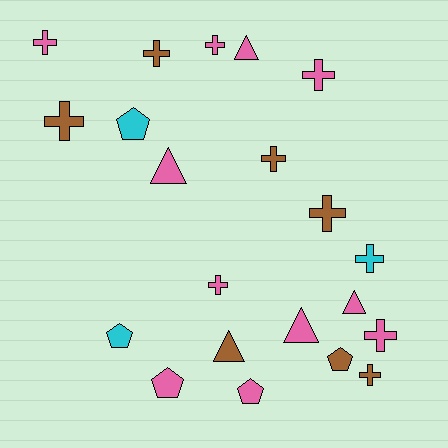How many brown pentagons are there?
There is 1 brown pentagon.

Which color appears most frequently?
Pink, with 11 objects.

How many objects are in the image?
There are 21 objects.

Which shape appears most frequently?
Cross, with 11 objects.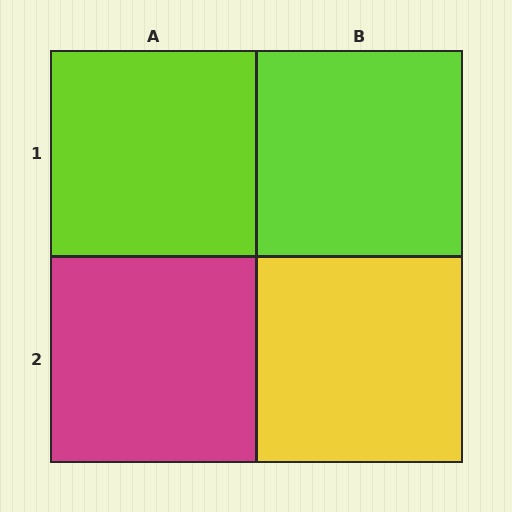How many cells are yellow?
1 cell is yellow.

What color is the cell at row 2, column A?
Magenta.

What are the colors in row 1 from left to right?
Lime, lime.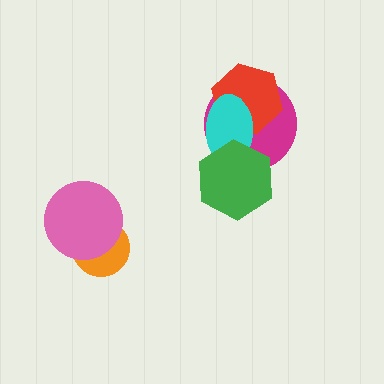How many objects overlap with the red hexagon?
2 objects overlap with the red hexagon.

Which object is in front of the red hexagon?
The cyan ellipse is in front of the red hexagon.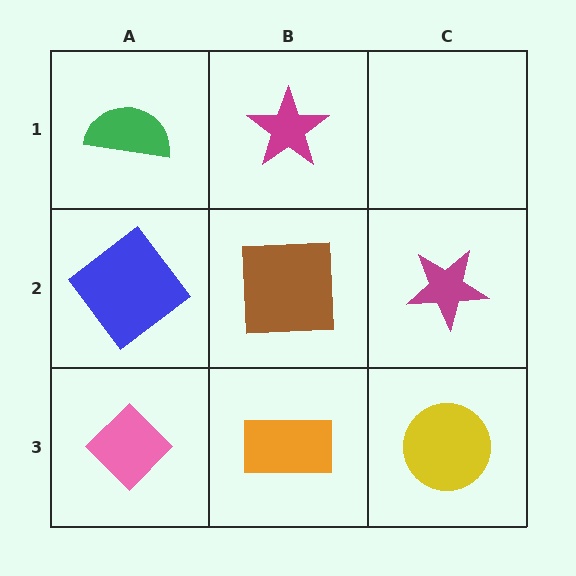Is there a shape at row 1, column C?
No, that cell is empty.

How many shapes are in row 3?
3 shapes.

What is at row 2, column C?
A magenta star.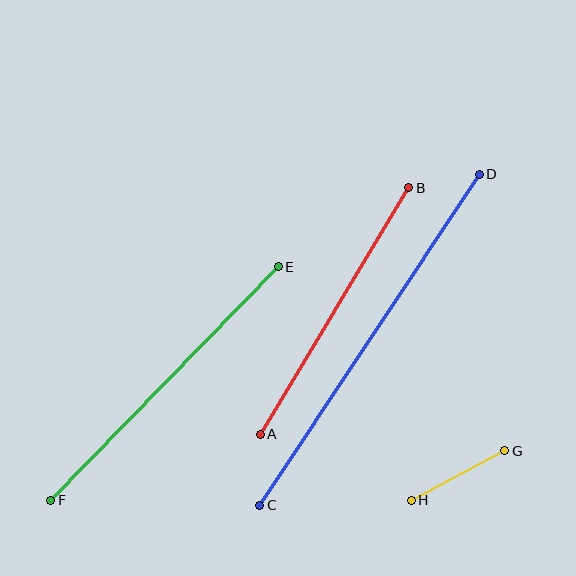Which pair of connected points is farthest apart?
Points C and D are farthest apart.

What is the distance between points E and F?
The distance is approximately 325 pixels.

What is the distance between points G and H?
The distance is approximately 106 pixels.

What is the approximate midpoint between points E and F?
The midpoint is at approximately (164, 384) pixels.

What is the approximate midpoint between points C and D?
The midpoint is at approximately (370, 340) pixels.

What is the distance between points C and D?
The distance is approximately 397 pixels.